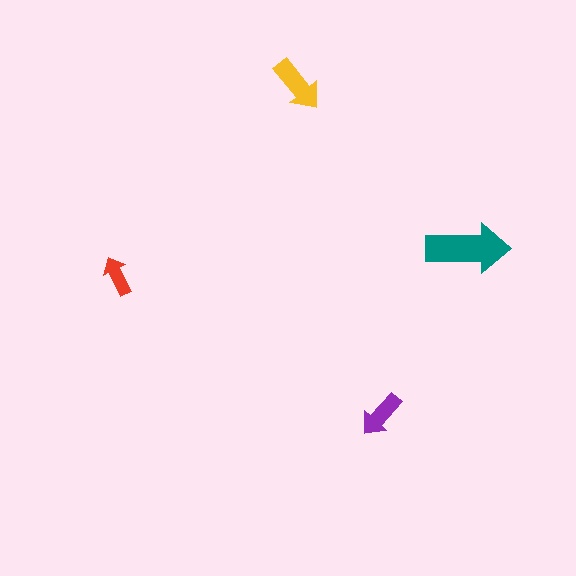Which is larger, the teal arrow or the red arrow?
The teal one.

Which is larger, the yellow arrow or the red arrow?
The yellow one.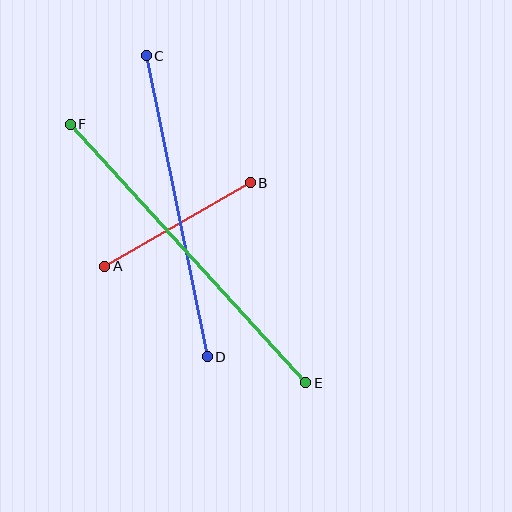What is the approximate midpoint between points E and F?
The midpoint is at approximately (188, 253) pixels.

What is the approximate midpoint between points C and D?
The midpoint is at approximately (177, 206) pixels.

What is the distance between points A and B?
The distance is approximately 168 pixels.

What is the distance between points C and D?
The distance is approximately 307 pixels.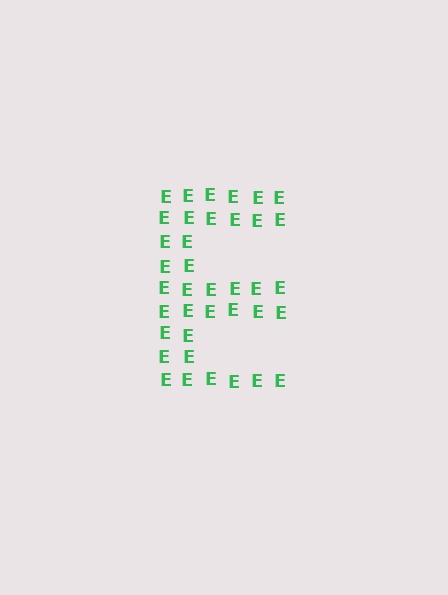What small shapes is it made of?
It is made of small letter E's.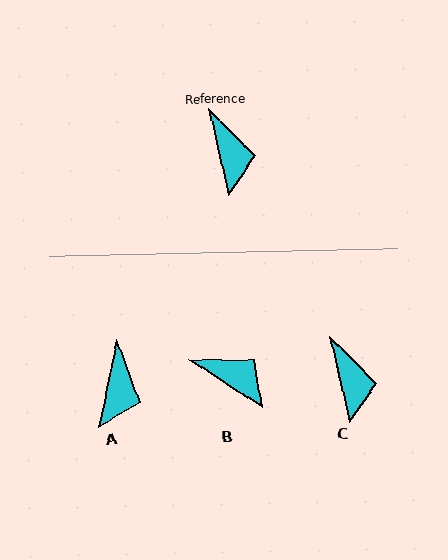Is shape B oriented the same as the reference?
No, it is off by about 44 degrees.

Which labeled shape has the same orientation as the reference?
C.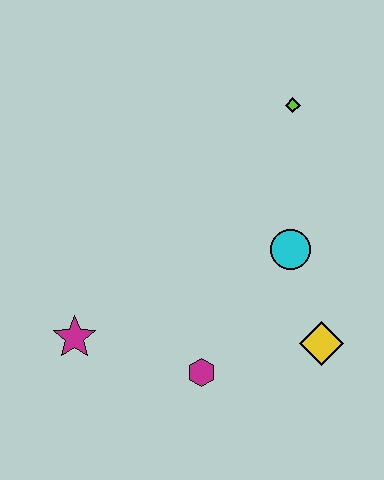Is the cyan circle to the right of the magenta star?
Yes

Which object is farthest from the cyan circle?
The magenta star is farthest from the cyan circle.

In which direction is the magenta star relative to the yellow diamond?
The magenta star is to the left of the yellow diamond.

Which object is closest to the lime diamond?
The cyan circle is closest to the lime diamond.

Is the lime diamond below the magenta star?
No